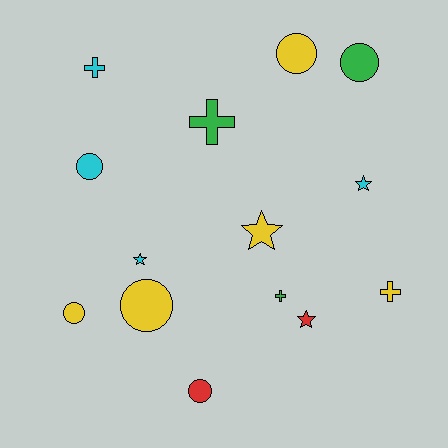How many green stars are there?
There are no green stars.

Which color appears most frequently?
Yellow, with 5 objects.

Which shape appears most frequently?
Circle, with 6 objects.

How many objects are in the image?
There are 14 objects.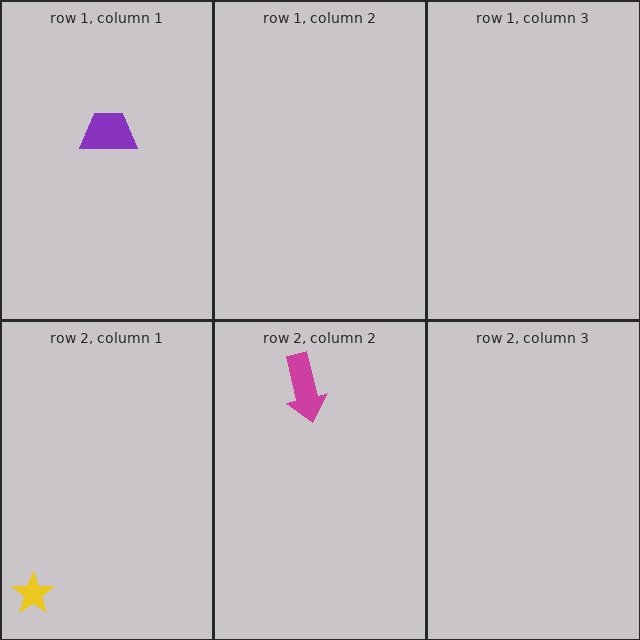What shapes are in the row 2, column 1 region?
The yellow star.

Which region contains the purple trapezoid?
The row 1, column 1 region.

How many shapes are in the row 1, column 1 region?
1.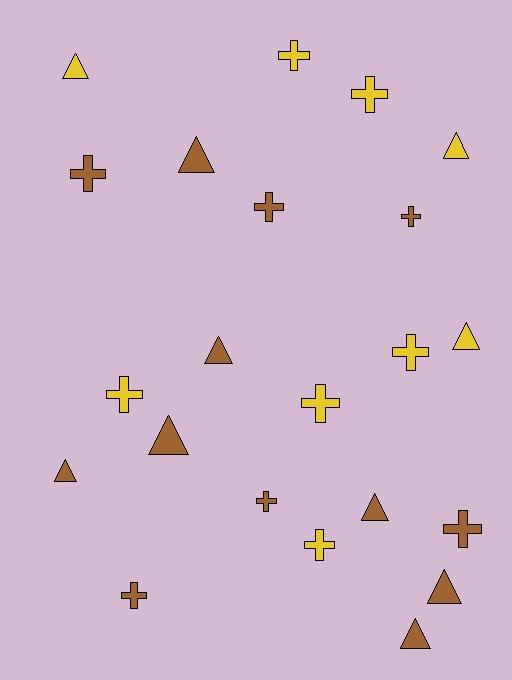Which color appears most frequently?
Brown, with 13 objects.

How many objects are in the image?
There are 22 objects.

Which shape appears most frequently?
Cross, with 12 objects.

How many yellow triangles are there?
There are 3 yellow triangles.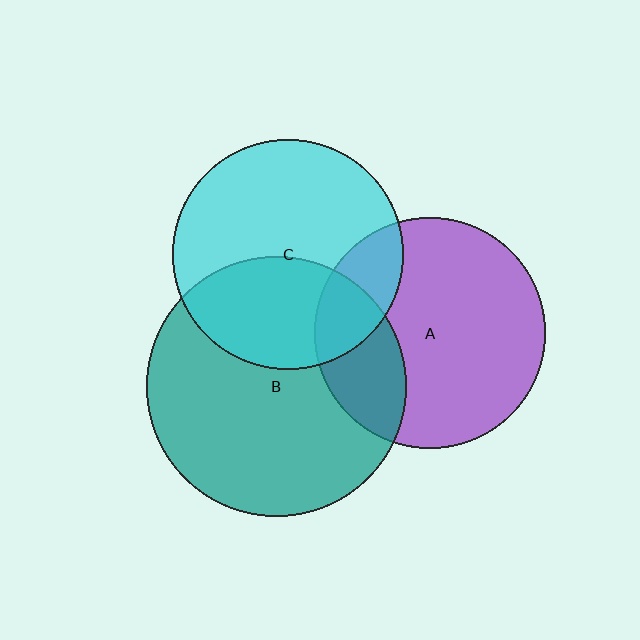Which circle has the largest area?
Circle B (teal).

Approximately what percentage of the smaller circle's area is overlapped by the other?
Approximately 25%.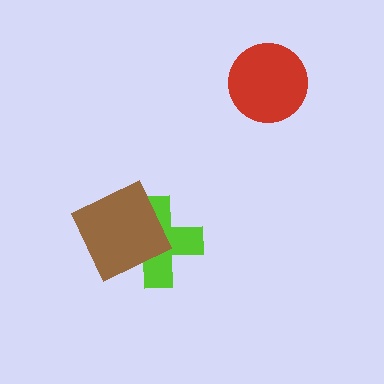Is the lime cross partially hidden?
Yes, it is partially covered by another shape.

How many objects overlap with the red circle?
0 objects overlap with the red circle.